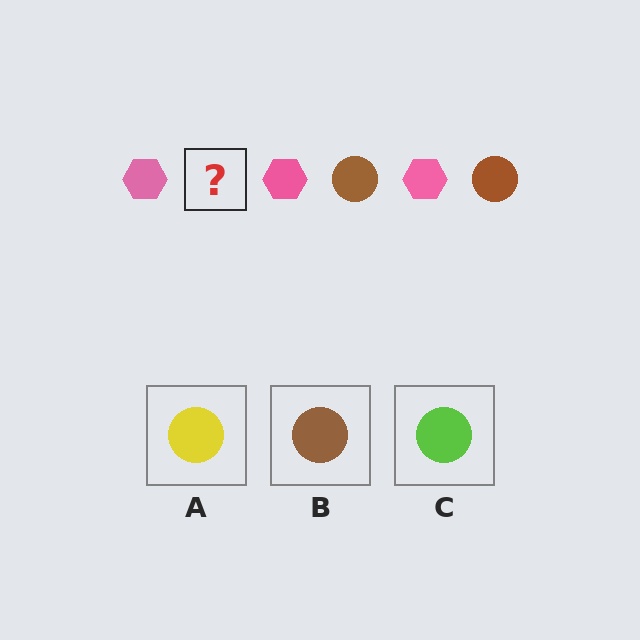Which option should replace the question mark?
Option B.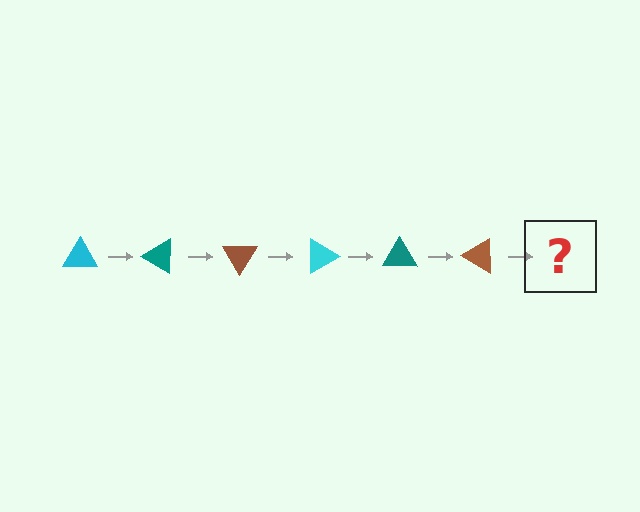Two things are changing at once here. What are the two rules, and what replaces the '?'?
The two rules are that it rotates 30 degrees each step and the color cycles through cyan, teal, and brown. The '?' should be a cyan triangle, rotated 180 degrees from the start.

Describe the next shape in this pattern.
It should be a cyan triangle, rotated 180 degrees from the start.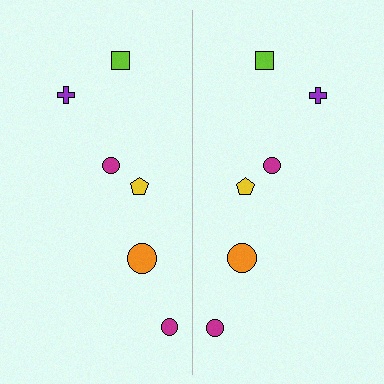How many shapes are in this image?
There are 12 shapes in this image.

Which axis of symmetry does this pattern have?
The pattern has a vertical axis of symmetry running through the center of the image.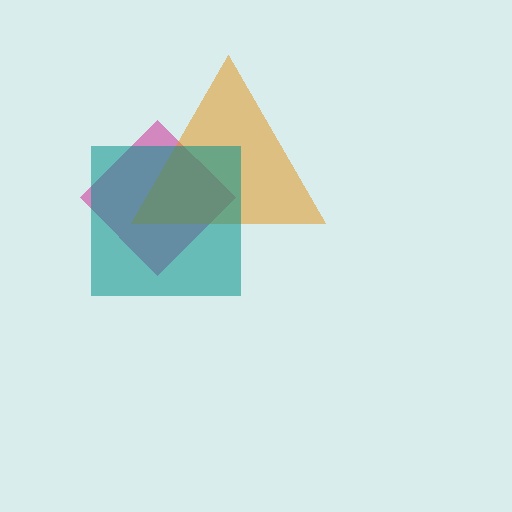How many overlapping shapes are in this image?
There are 3 overlapping shapes in the image.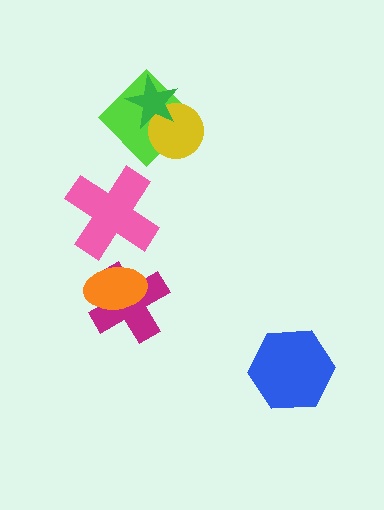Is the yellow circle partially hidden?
Yes, it is partially covered by another shape.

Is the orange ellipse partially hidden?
No, no other shape covers it.